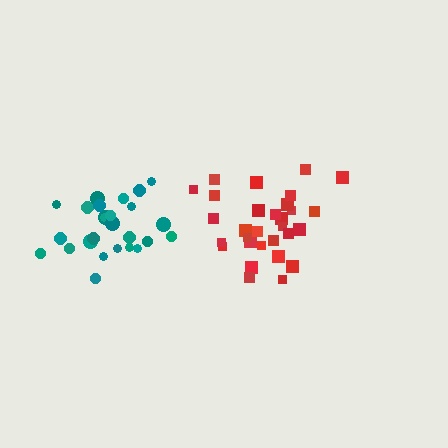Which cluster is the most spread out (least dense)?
Red.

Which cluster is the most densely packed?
Teal.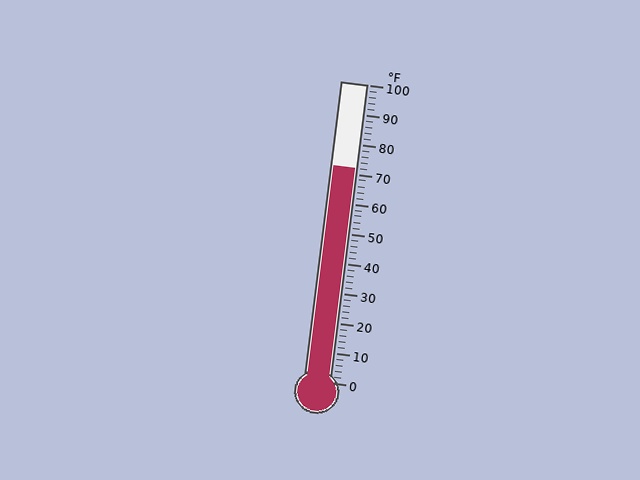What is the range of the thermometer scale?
The thermometer scale ranges from 0°F to 100°F.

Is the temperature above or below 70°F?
The temperature is above 70°F.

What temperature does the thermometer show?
The thermometer shows approximately 72°F.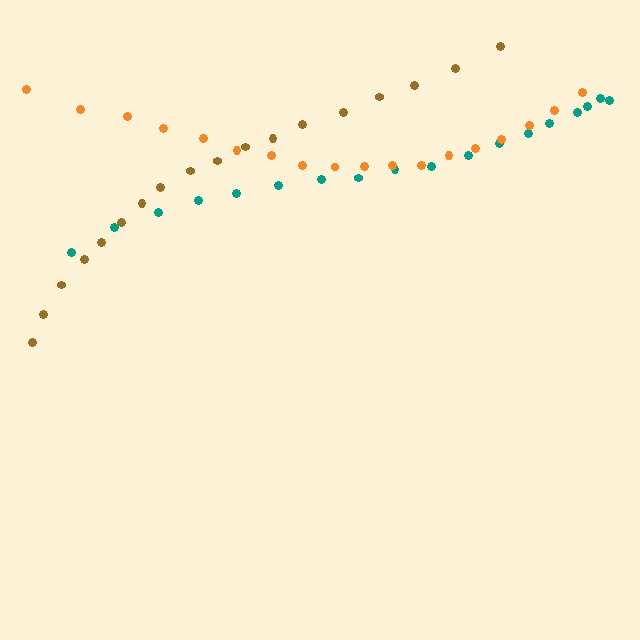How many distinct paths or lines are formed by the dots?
There are 3 distinct paths.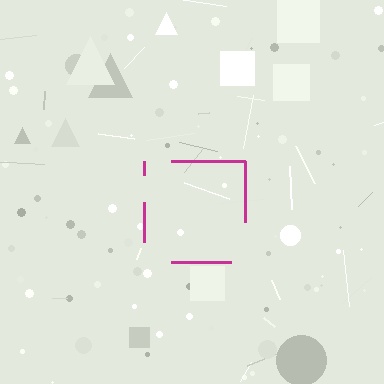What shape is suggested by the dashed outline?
The dashed outline suggests a square.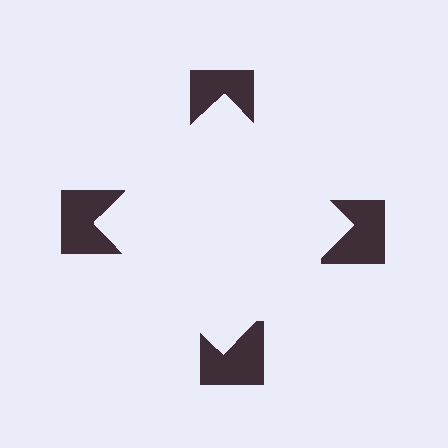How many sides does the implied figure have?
4 sides.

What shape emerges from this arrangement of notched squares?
An illusory square — its edges are inferred from the aligned wedge cuts in the notched squares, not physically drawn.